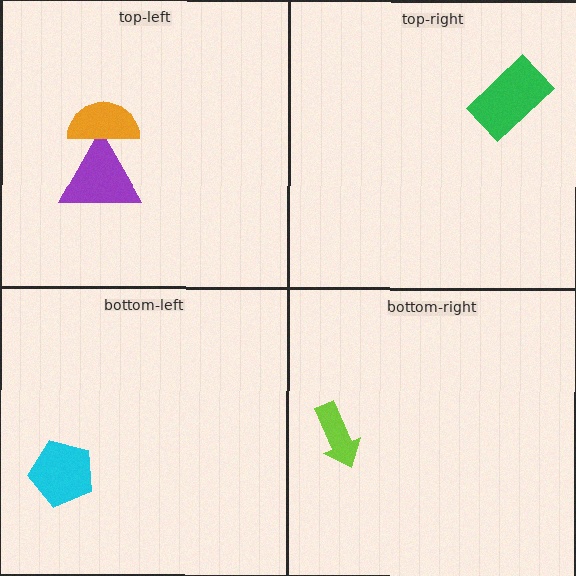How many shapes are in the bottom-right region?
1.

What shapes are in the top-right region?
The green rectangle.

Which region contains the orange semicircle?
The top-left region.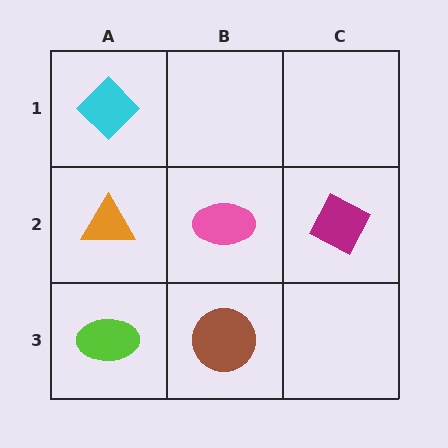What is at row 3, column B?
A brown circle.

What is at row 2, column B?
A pink ellipse.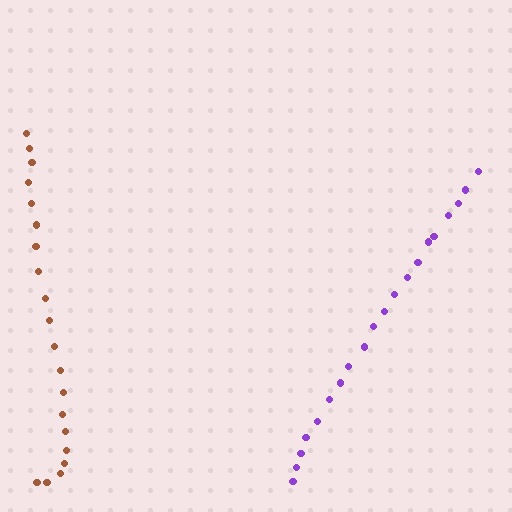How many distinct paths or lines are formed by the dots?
There are 2 distinct paths.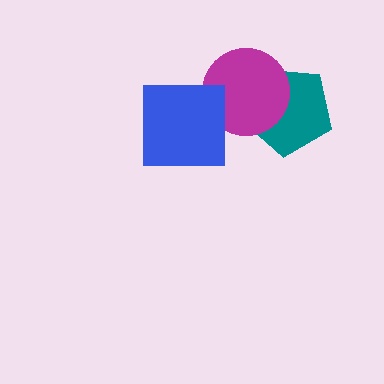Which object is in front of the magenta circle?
The blue square is in front of the magenta circle.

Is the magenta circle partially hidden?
Yes, it is partially covered by another shape.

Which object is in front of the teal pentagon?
The magenta circle is in front of the teal pentagon.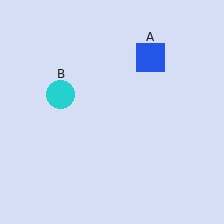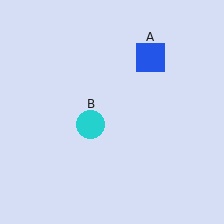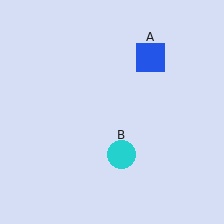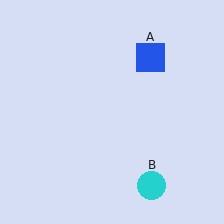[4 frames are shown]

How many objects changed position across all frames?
1 object changed position: cyan circle (object B).